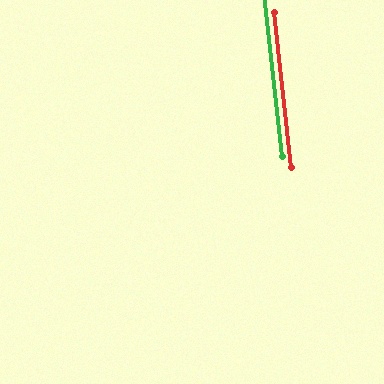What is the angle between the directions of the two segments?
Approximately 0 degrees.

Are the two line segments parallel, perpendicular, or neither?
Parallel — their directions differ by only 0.2°.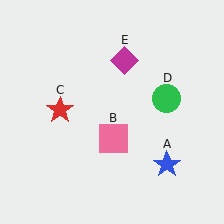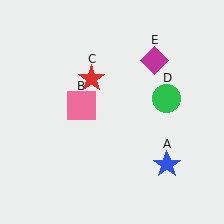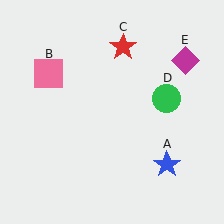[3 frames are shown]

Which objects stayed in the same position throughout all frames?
Blue star (object A) and green circle (object D) remained stationary.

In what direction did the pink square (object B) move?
The pink square (object B) moved up and to the left.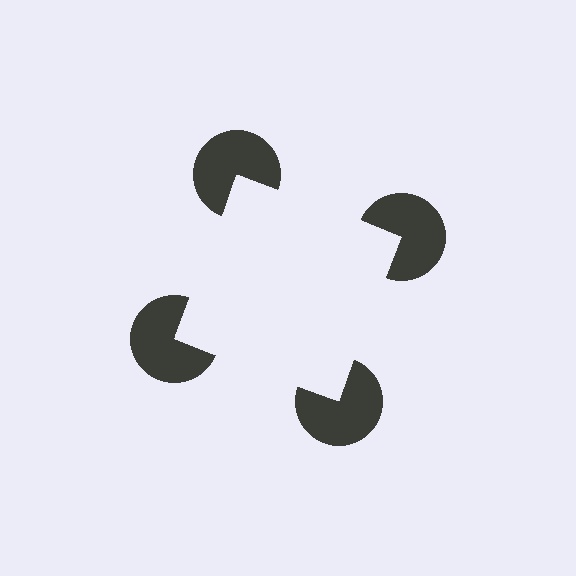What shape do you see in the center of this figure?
An illusory square — its edges are inferred from the aligned wedge cuts in the pac-man discs, not physically drawn.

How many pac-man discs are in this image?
There are 4 — one at each vertex of the illusory square.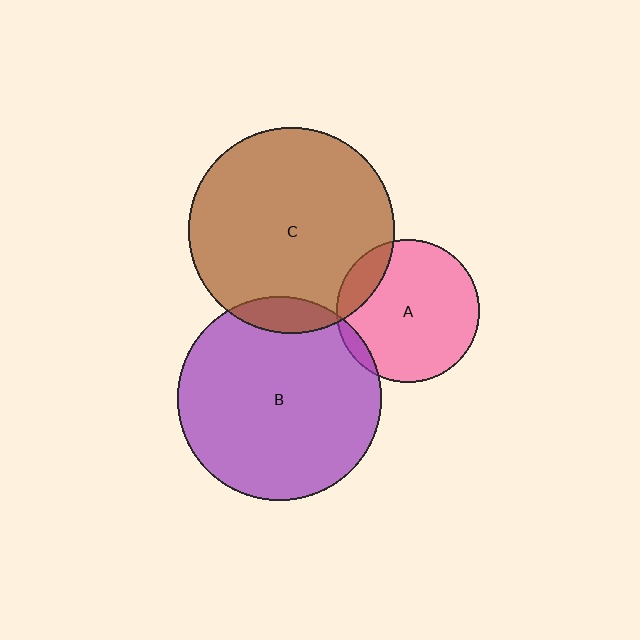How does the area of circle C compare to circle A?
Approximately 2.1 times.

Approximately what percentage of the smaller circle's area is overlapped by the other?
Approximately 15%.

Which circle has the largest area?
Circle C (brown).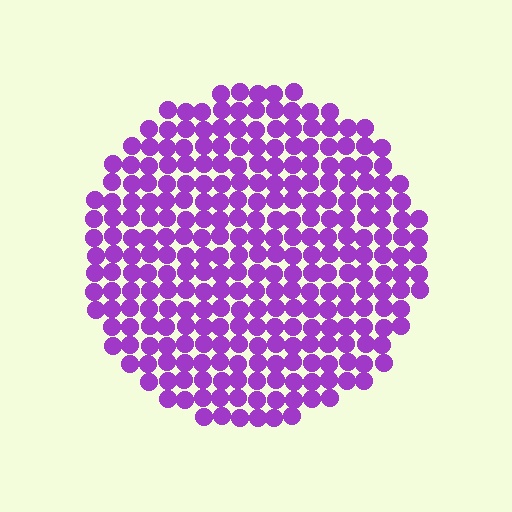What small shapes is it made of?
It is made of small circles.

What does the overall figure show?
The overall figure shows a circle.